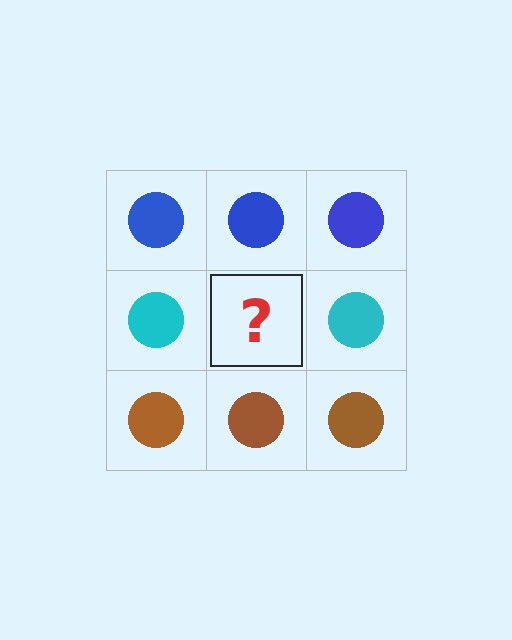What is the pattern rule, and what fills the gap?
The rule is that each row has a consistent color. The gap should be filled with a cyan circle.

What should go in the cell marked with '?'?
The missing cell should contain a cyan circle.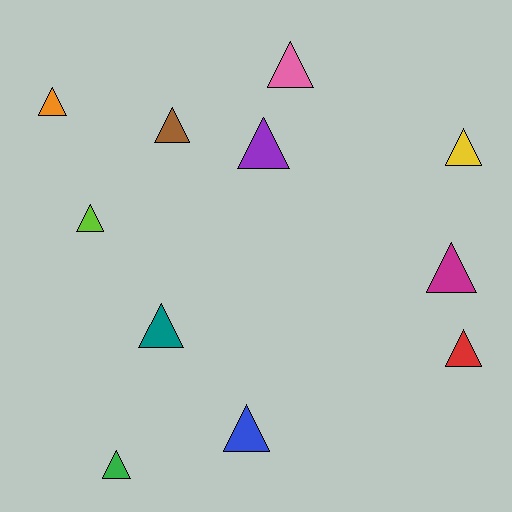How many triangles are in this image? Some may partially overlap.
There are 11 triangles.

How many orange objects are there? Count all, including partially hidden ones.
There is 1 orange object.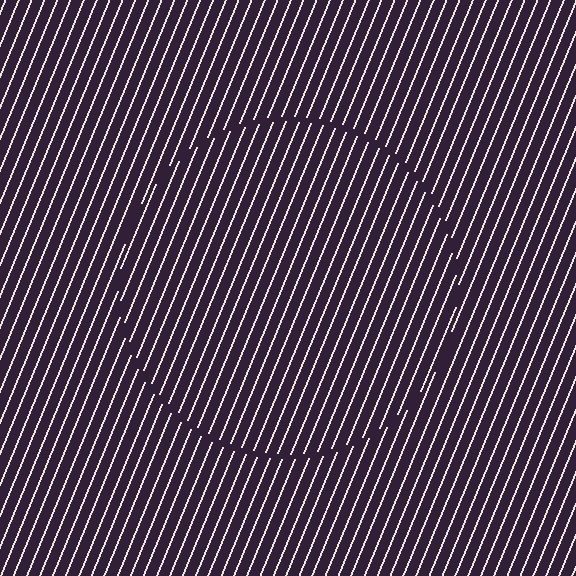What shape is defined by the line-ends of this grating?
An illusory circle. The interior of the shape contains the same grating, shifted by half a period — the contour is defined by the phase discontinuity where line-ends from the inner and outer gratings abut.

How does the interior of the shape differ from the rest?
The interior of the shape contains the same grating, shifted by half a period — the contour is defined by the phase discontinuity where line-ends from the inner and outer gratings abut.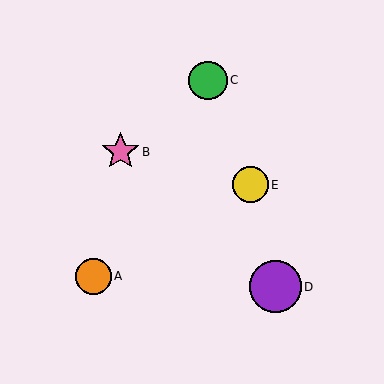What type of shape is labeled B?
Shape B is a pink star.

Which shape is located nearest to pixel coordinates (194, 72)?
The green circle (labeled C) at (208, 80) is nearest to that location.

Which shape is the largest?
The purple circle (labeled D) is the largest.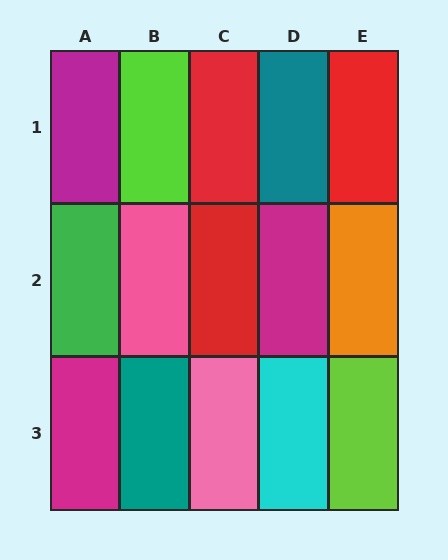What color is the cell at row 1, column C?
Red.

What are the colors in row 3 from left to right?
Magenta, teal, pink, cyan, lime.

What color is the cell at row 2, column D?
Magenta.